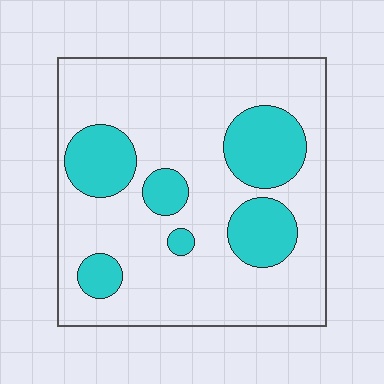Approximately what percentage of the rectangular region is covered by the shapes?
Approximately 25%.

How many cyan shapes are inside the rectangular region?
6.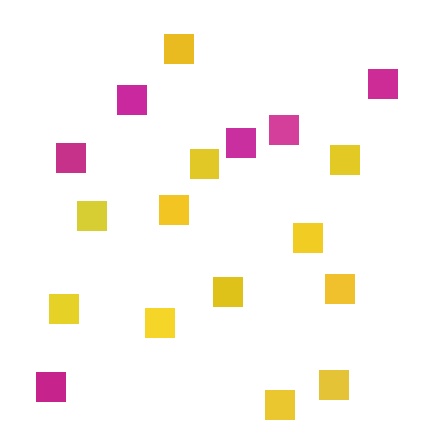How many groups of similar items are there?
There are 2 groups: one group of yellow squares (12) and one group of magenta squares (6).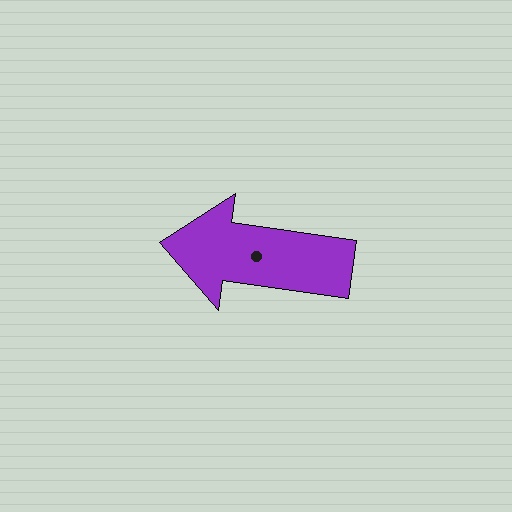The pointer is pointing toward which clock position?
Roughly 9 o'clock.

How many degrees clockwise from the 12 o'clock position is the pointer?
Approximately 278 degrees.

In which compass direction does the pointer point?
West.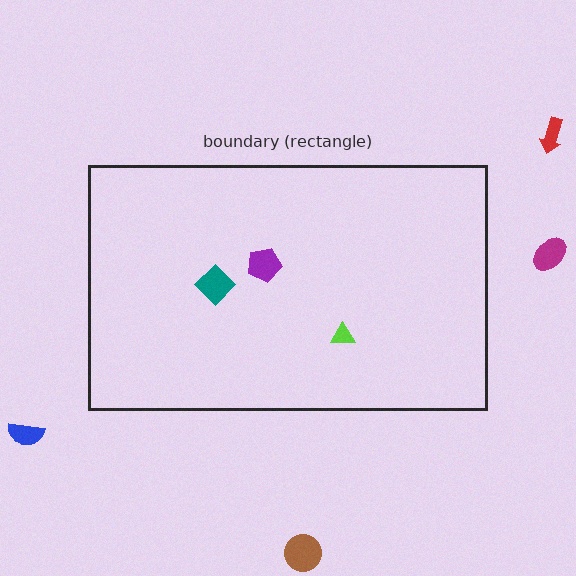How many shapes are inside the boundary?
3 inside, 4 outside.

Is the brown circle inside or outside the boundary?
Outside.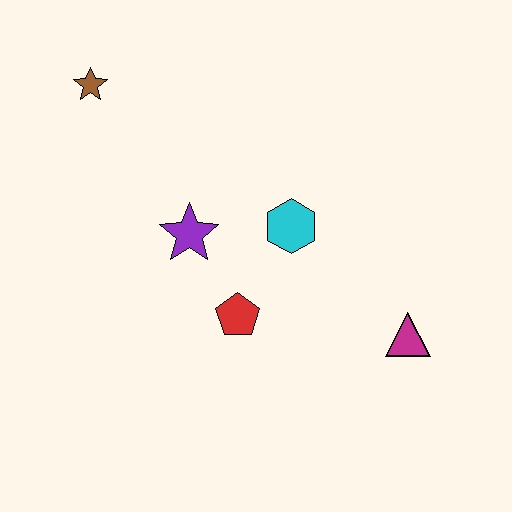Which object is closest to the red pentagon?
The purple star is closest to the red pentagon.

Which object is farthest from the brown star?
The magenta triangle is farthest from the brown star.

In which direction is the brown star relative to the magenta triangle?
The brown star is to the left of the magenta triangle.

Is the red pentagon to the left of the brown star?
No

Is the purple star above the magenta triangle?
Yes